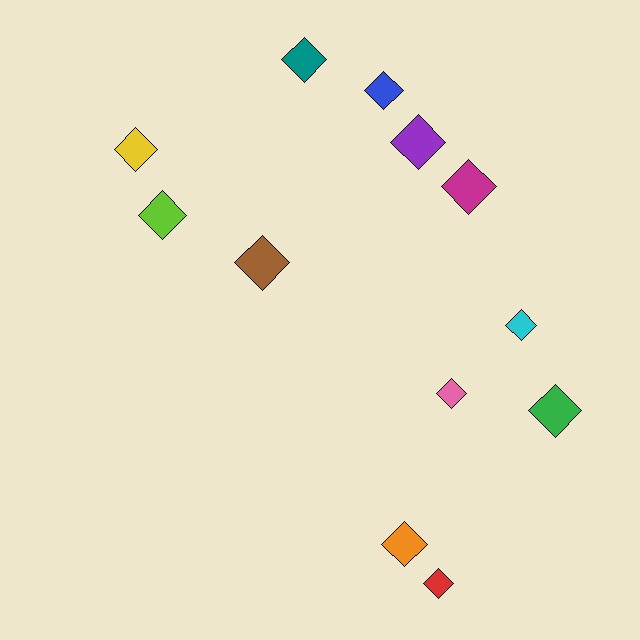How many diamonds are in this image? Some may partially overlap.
There are 12 diamonds.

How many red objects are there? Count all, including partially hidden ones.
There is 1 red object.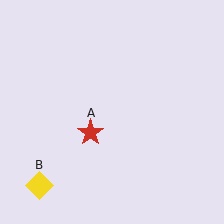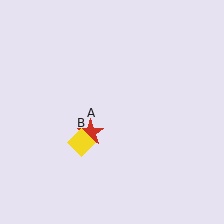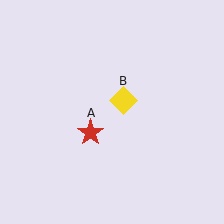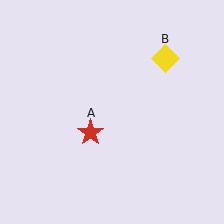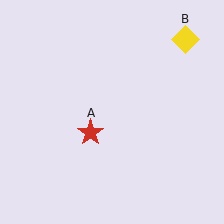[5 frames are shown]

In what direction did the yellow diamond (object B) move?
The yellow diamond (object B) moved up and to the right.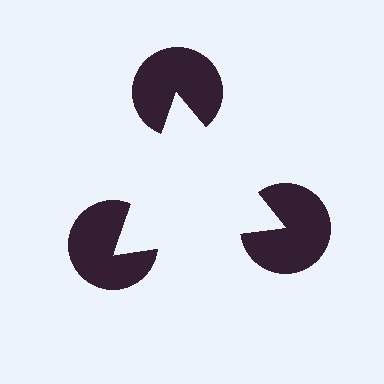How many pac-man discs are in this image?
There are 3 — one at each vertex of the illusory triangle.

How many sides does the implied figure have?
3 sides.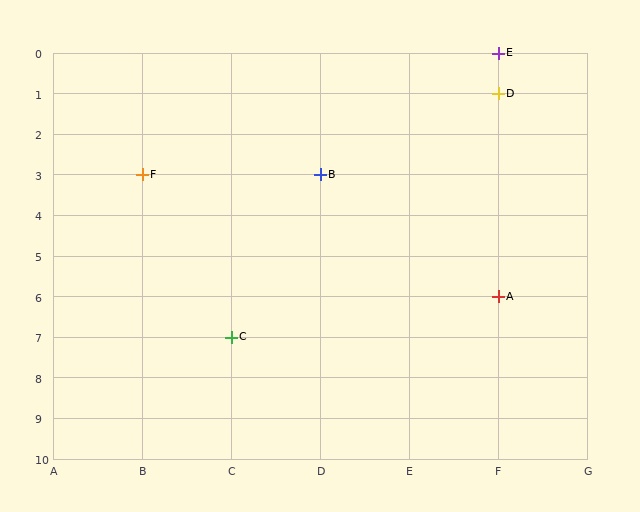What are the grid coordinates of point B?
Point B is at grid coordinates (D, 3).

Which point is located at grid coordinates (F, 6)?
Point A is at (F, 6).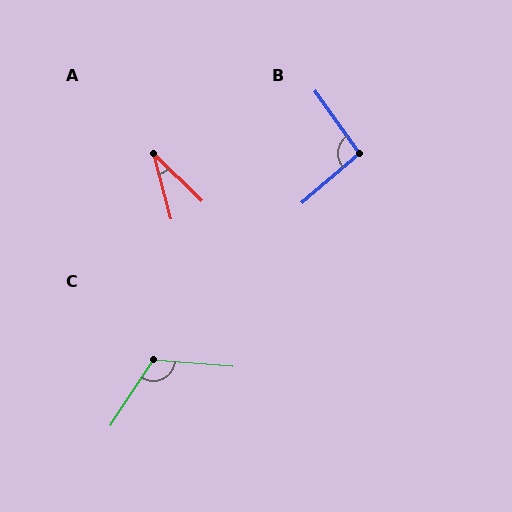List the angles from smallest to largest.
A (30°), B (95°), C (119°).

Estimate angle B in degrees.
Approximately 95 degrees.